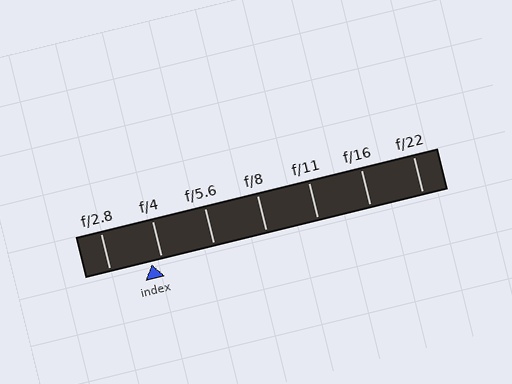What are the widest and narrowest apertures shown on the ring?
The widest aperture shown is f/2.8 and the narrowest is f/22.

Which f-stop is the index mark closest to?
The index mark is closest to f/4.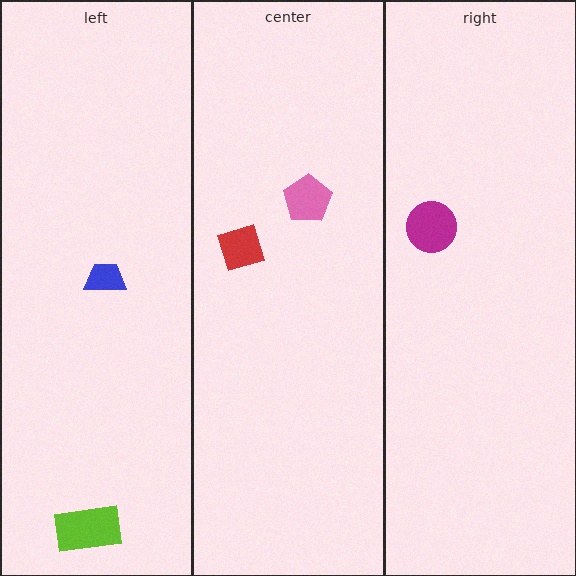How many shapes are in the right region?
1.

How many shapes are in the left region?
2.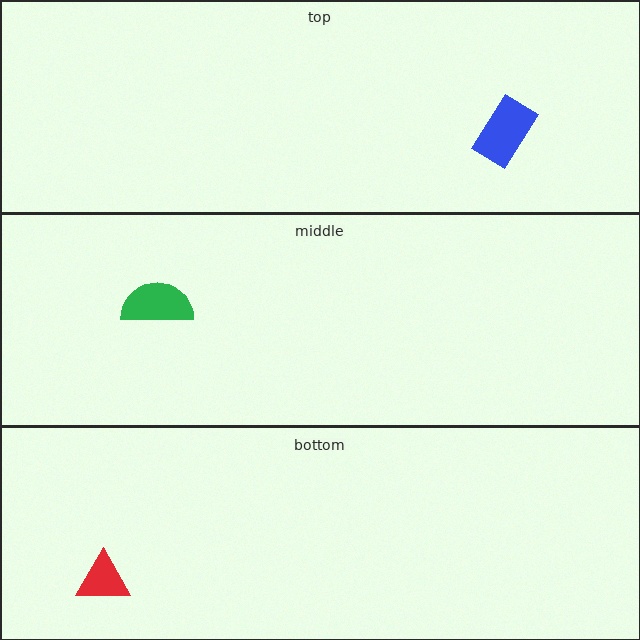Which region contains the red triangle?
The bottom region.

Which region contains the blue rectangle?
The top region.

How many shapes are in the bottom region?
1.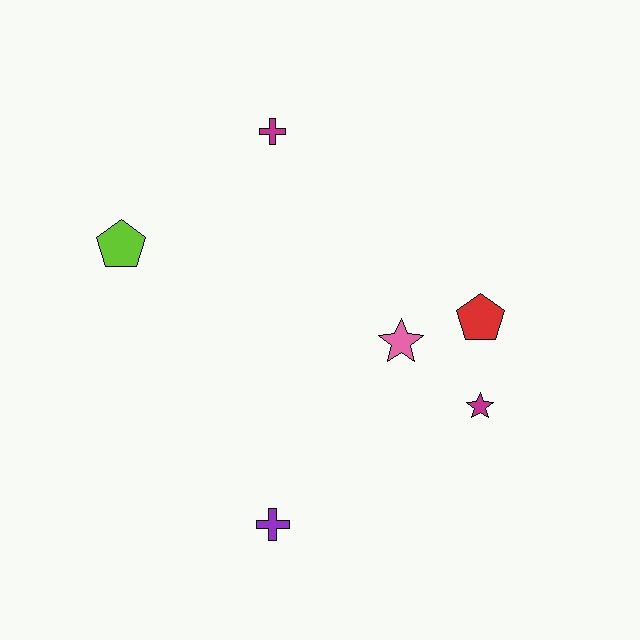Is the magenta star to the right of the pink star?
Yes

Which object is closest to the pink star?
The red pentagon is closest to the pink star.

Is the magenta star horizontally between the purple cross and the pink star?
No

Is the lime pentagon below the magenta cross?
Yes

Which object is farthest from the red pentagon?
The lime pentagon is farthest from the red pentagon.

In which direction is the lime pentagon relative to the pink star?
The lime pentagon is to the left of the pink star.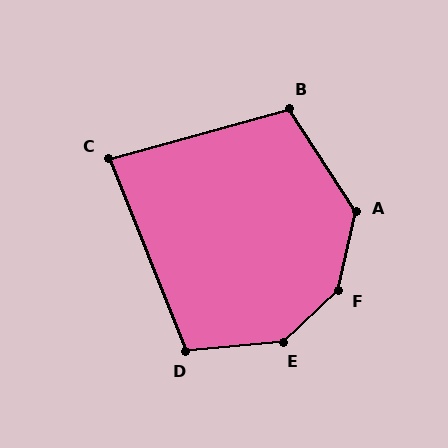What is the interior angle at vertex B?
Approximately 108 degrees (obtuse).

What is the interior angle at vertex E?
Approximately 142 degrees (obtuse).